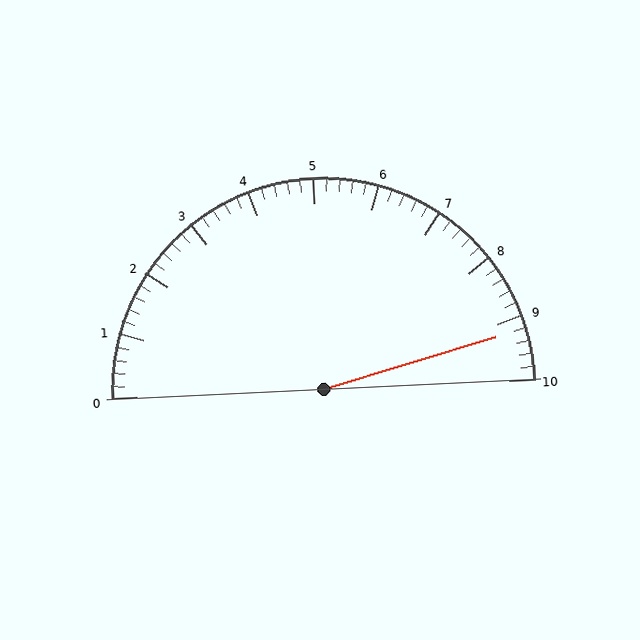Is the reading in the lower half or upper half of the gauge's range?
The reading is in the upper half of the range (0 to 10).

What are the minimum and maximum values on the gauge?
The gauge ranges from 0 to 10.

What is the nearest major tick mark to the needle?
The nearest major tick mark is 9.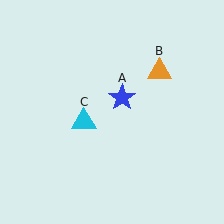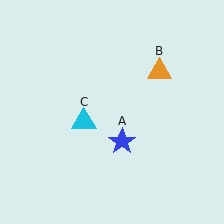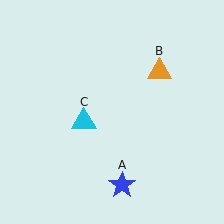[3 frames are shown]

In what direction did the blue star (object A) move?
The blue star (object A) moved down.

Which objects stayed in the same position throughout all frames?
Orange triangle (object B) and cyan triangle (object C) remained stationary.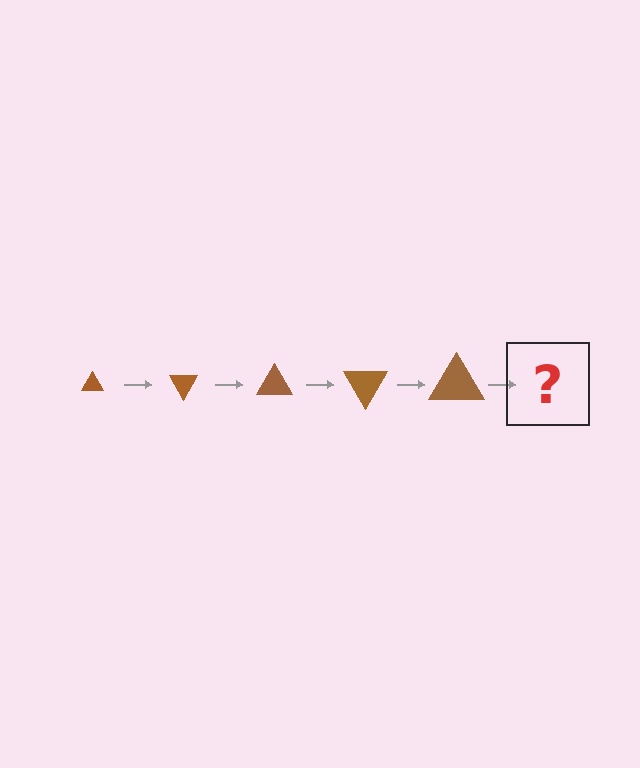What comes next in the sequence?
The next element should be a triangle, larger than the previous one and rotated 300 degrees from the start.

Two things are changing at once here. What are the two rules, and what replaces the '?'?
The two rules are that the triangle grows larger each step and it rotates 60 degrees each step. The '?' should be a triangle, larger than the previous one and rotated 300 degrees from the start.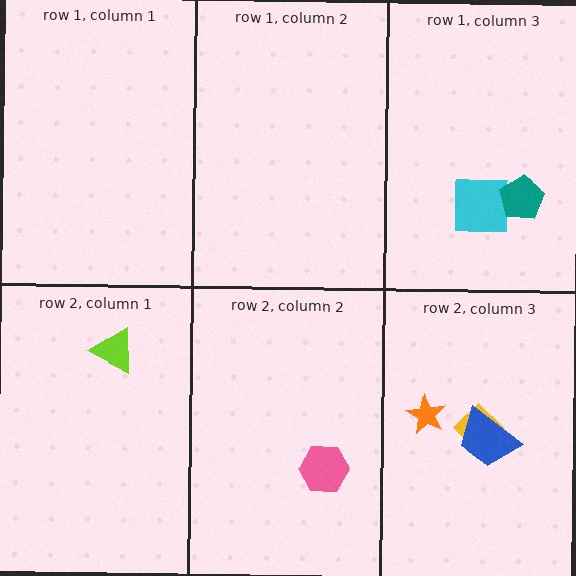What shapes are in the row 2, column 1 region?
The lime triangle.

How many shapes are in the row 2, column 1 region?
1.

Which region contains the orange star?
The row 2, column 3 region.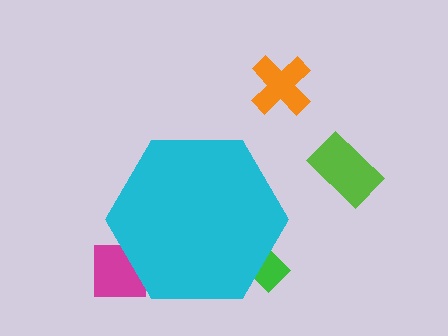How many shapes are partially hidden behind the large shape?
2 shapes are partially hidden.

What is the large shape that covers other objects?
A cyan hexagon.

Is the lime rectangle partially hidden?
No, the lime rectangle is fully visible.